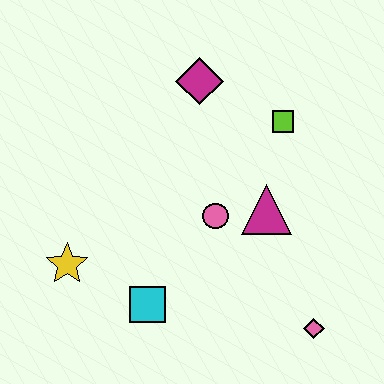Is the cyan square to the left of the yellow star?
No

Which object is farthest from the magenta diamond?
The pink diamond is farthest from the magenta diamond.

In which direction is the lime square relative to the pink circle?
The lime square is above the pink circle.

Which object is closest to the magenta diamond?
The lime square is closest to the magenta diamond.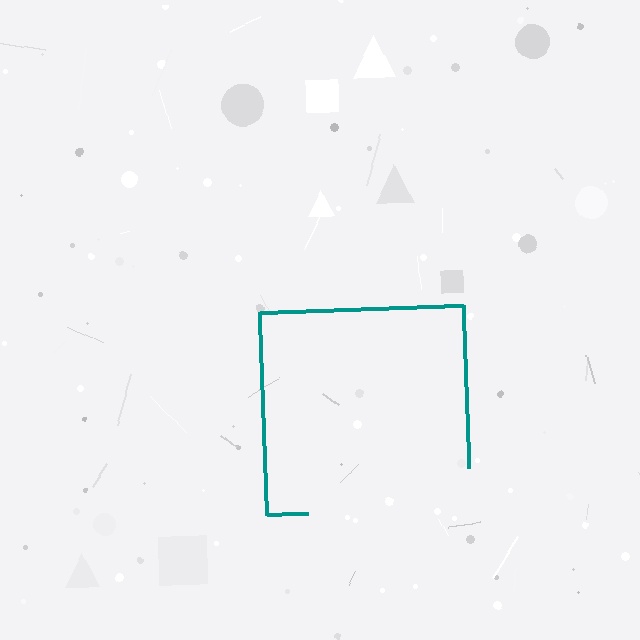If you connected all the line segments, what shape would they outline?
They would outline a square.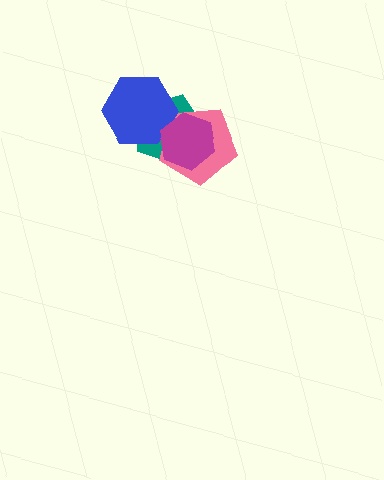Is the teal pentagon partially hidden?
Yes, it is partially covered by another shape.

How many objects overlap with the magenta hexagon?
3 objects overlap with the magenta hexagon.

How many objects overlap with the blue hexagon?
3 objects overlap with the blue hexagon.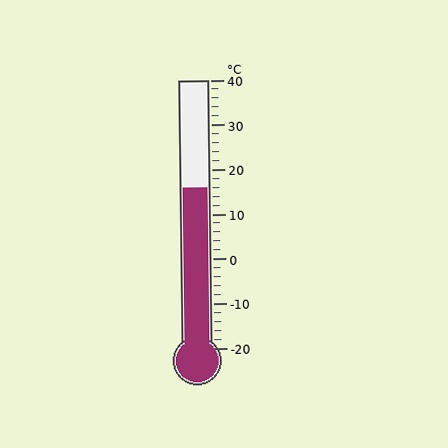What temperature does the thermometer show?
The thermometer shows approximately 16°C.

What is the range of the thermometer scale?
The thermometer scale ranges from -20°C to 40°C.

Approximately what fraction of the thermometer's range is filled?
The thermometer is filled to approximately 60% of its range.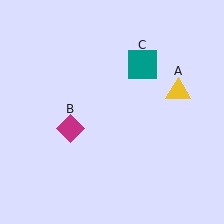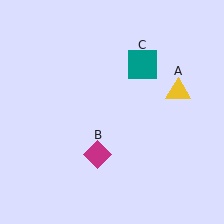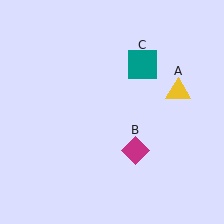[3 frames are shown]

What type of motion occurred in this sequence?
The magenta diamond (object B) rotated counterclockwise around the center of the scene.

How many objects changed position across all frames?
1 object changed position: magenta diamond (object B).